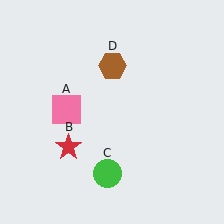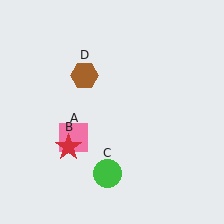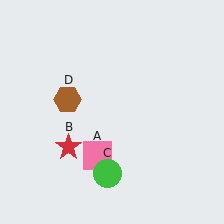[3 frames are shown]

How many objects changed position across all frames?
2 objects changed position: pink square (object A), brown hexagon (object D).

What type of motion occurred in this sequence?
The pink square (object A), brown hexagon (object D) rotated counterclockwise around the center of the scene.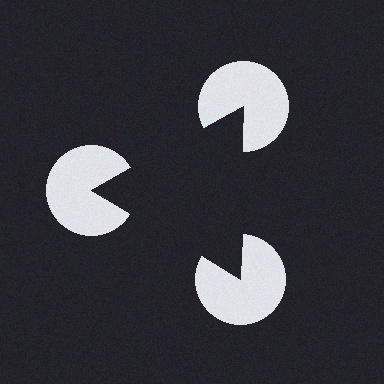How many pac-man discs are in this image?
There are 3 — one at each vertex of the illusory triangle.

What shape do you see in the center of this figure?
An illusory triangle — its edges are inferred from the aligned wedge cuts in the pac-man discs, not physically drawn.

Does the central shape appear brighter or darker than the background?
It typically appears slightly darker than the background, even though no actual brightness change is drawn.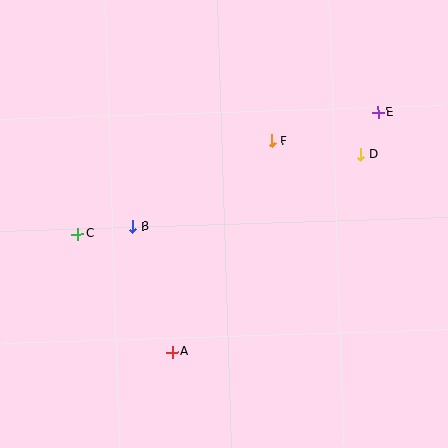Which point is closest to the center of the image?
Point B at (133, 227) is closest to the center.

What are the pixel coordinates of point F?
Point F is at (272, 141).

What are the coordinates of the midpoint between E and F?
The midpoint between E and F is at (325, 127).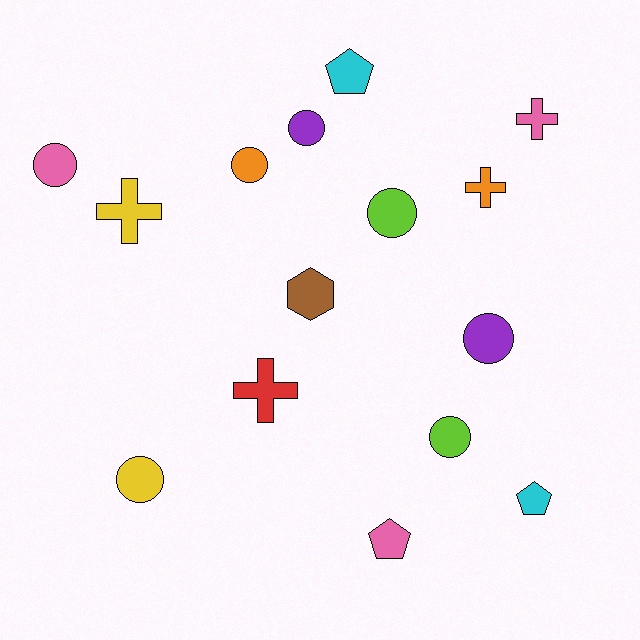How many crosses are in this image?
There are 4 crosses.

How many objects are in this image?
There are 15 objects.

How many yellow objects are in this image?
There are 2 yellow objects.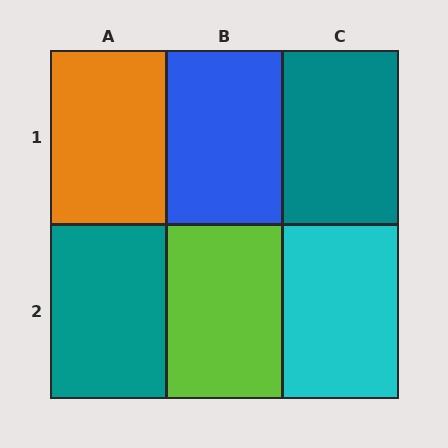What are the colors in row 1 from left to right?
Orange, blue, teal.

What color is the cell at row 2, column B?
Lime.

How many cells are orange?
1 cell is orange.